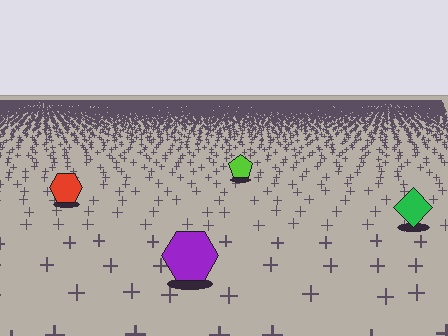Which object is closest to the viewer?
The purple hexagon is closest. The texture marks near it are larger and more spread out.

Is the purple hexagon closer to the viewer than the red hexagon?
Yes. The purple hexagon is closer — you can tell from the texture gradient: the ground texture is coarser near it.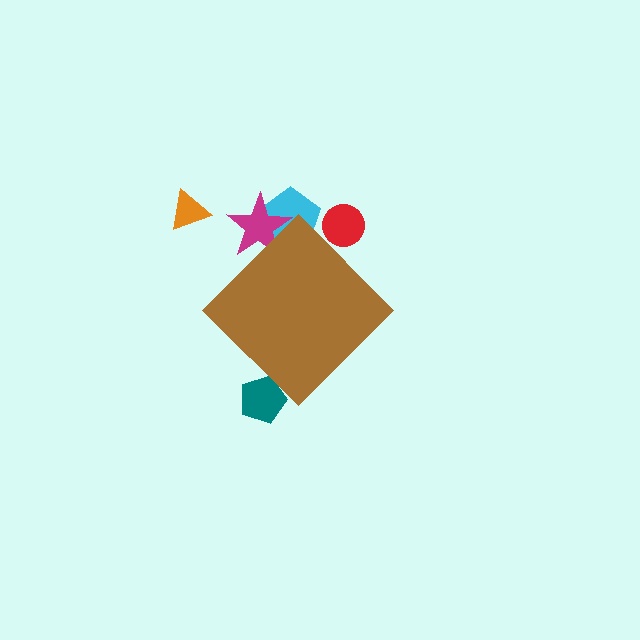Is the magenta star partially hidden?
Yes, the magenta star is partially hidden behind the brown diamond.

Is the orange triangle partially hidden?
No, the orange triangle is fully visible.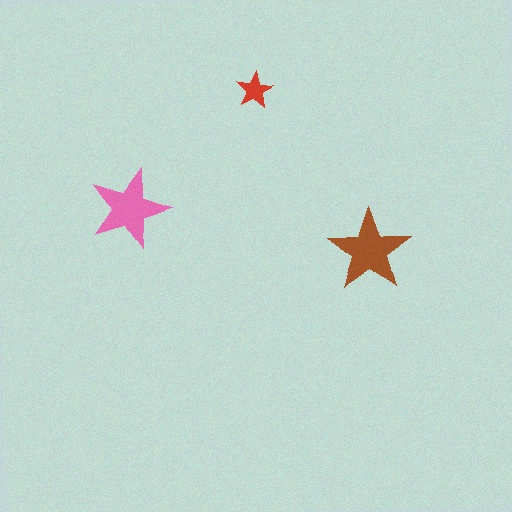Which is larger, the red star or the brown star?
The brown one.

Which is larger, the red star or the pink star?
The pink one.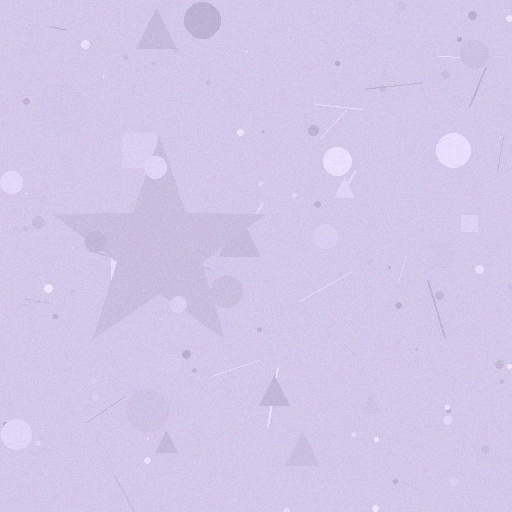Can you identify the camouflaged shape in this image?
The camouflaged shape is a star.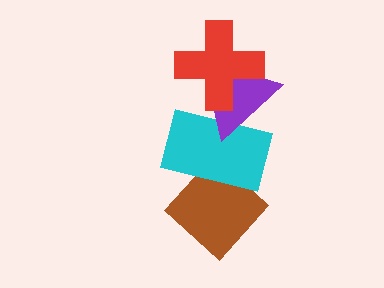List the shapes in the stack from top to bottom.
From top to bottom: the red cross, the purple triangle, the cyan rectangle, the brown diamond.